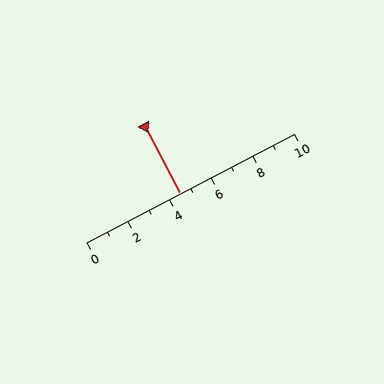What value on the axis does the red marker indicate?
The marker indicates approximately 4.5.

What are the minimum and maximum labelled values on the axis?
The axis runs from 0 to 10.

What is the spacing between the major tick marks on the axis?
The major ticks are spaced 2 apart.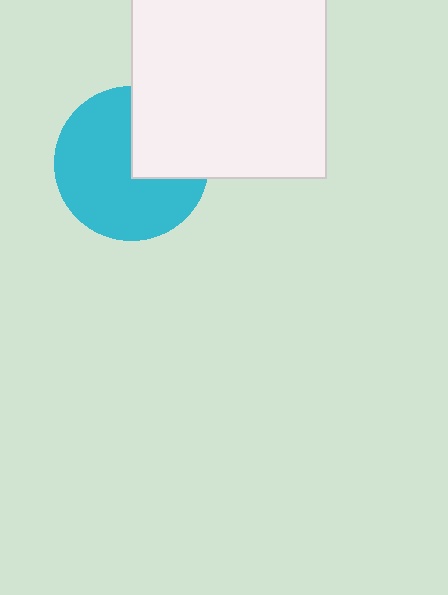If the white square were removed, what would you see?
You would see the complete cyan circle.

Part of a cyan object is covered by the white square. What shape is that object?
It is a circle.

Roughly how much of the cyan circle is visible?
Most of it is visible (roughly 68%).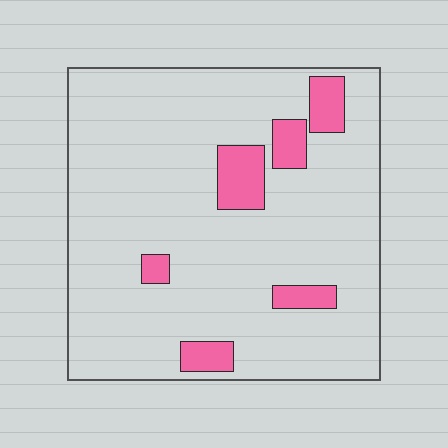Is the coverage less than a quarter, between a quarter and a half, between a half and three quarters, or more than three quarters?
Less than a quarter.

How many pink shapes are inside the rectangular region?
6.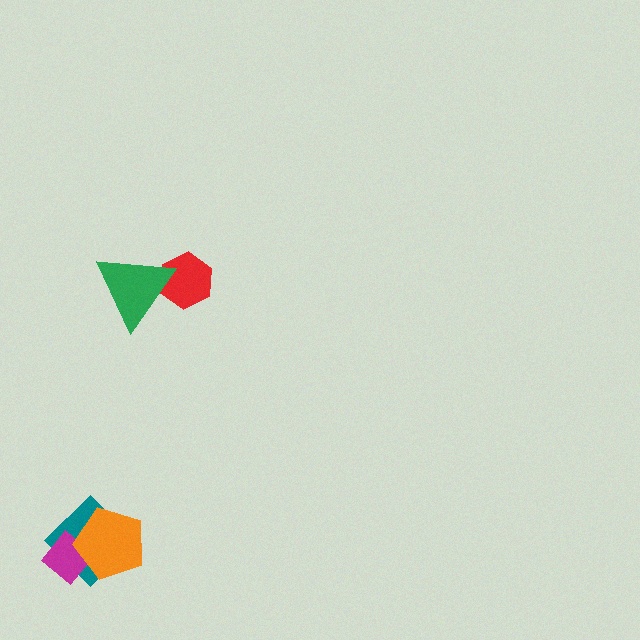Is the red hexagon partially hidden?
Yes, it is partially covered by another shape.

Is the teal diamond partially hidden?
Yes, it is partially covered by another shape.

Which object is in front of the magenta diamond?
The orange pentagon is in front of the magenta diamond.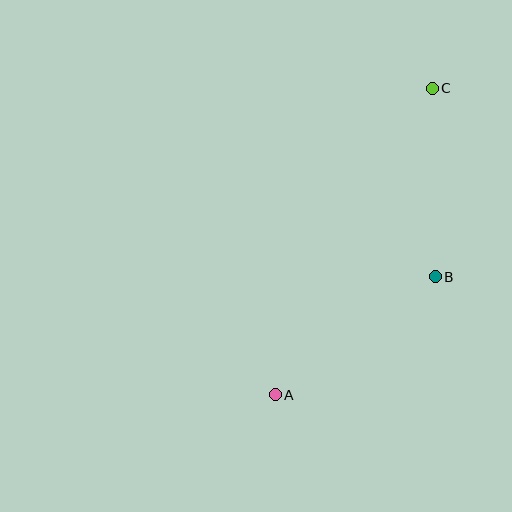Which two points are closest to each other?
Points B and C are closest to each other.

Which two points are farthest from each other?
Points A and C are farthest from each other.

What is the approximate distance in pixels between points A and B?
The distance between A and B is approximately 199 pixels.